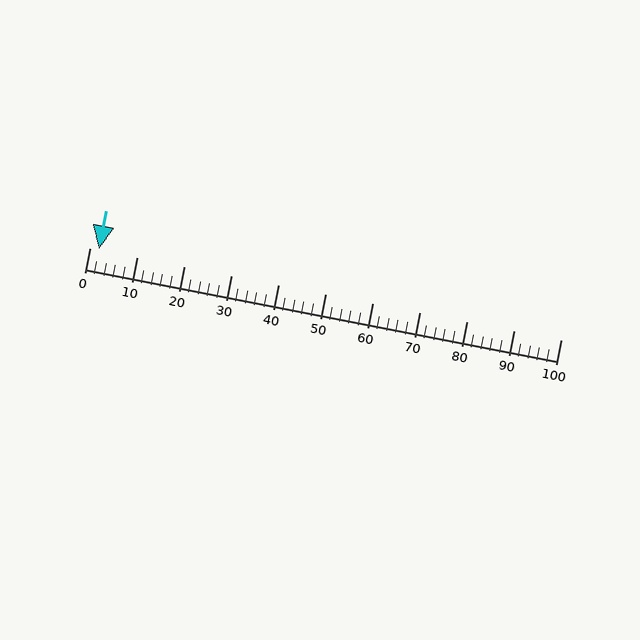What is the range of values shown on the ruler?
The ruler shows values from 0 to 100.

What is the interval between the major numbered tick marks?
The major tick marks are spaced 10 units apart.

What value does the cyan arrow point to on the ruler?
The cyan arrow points to approximately 2.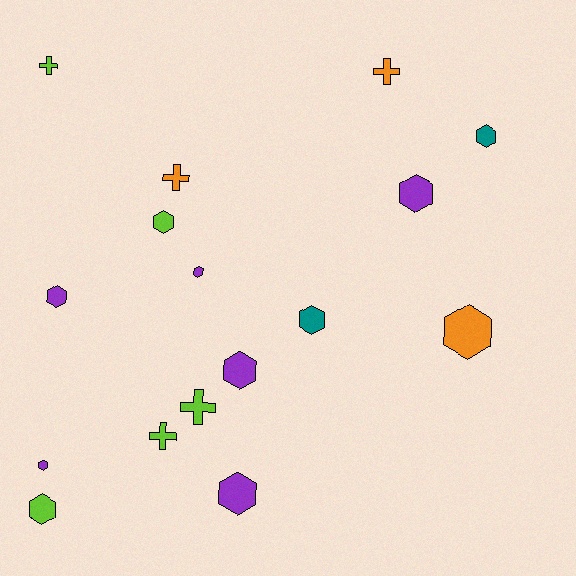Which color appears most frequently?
Purple, with 6 objects.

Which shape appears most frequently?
Hexagon, with 11 objects.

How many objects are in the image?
There are 16 objects.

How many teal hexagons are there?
There are 2 teal hexagons.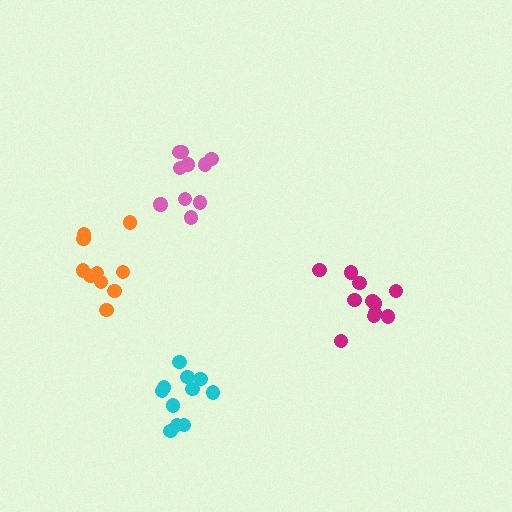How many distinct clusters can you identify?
There are 4 distinct clusters.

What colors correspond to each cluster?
The clusters are colored: magenta, cyan, orange, pink.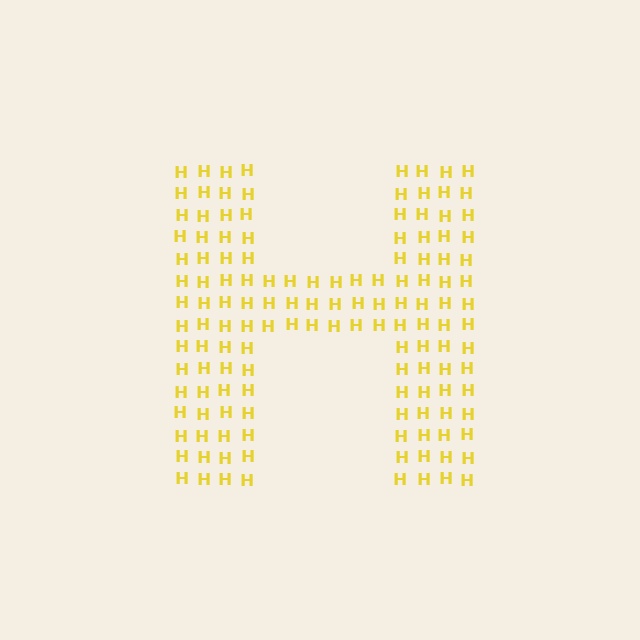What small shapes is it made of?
It is made of small letter H's.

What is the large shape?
The large shape is the letter H.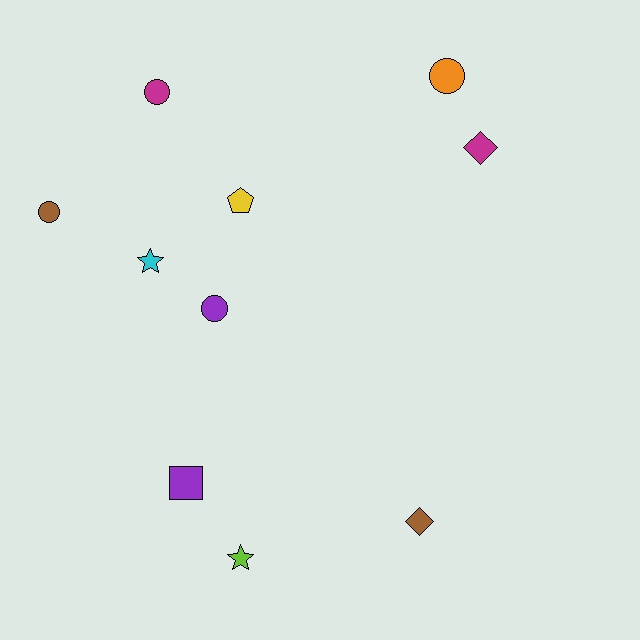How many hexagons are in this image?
There are no hexagons.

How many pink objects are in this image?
There are no pink objects.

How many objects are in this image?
There are 10 objects.